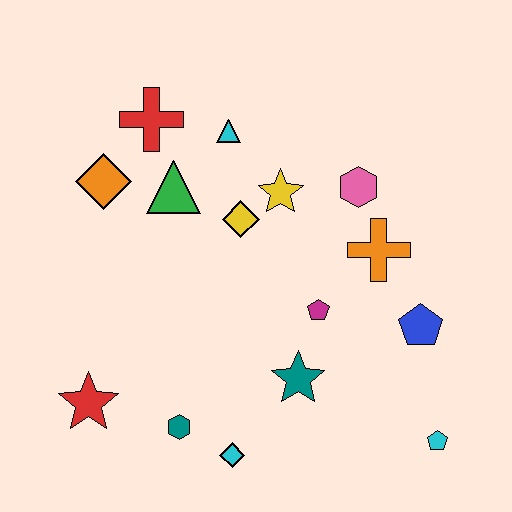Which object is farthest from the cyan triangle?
The cyan pentagon is farthest from the cyan triangle.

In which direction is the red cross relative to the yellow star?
The red cross is to the left of the yellow star.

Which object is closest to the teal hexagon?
The cyan diamond is closest to the teal hexagon.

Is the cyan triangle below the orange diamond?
No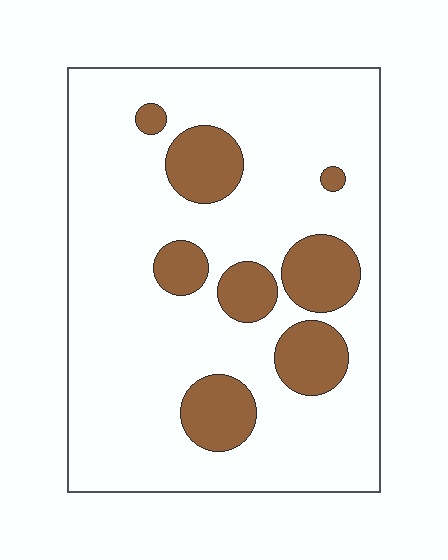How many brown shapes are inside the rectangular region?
8.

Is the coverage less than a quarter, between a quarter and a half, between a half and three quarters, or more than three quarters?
Less than a quarter.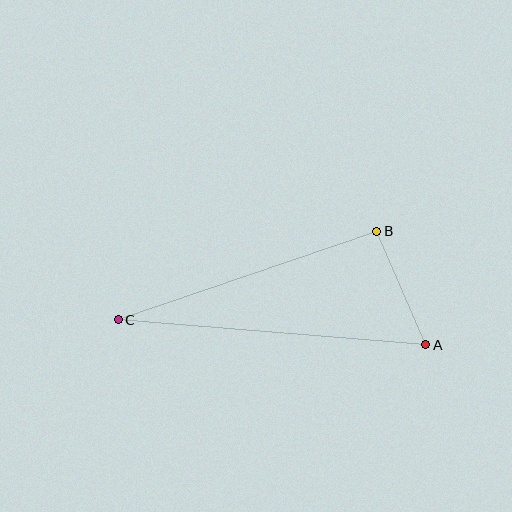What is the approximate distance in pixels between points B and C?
The distance between B and C is approximately 273 pixels.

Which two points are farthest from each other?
Points A and C are farthest from each other.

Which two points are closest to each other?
Points A and B are closest to each other.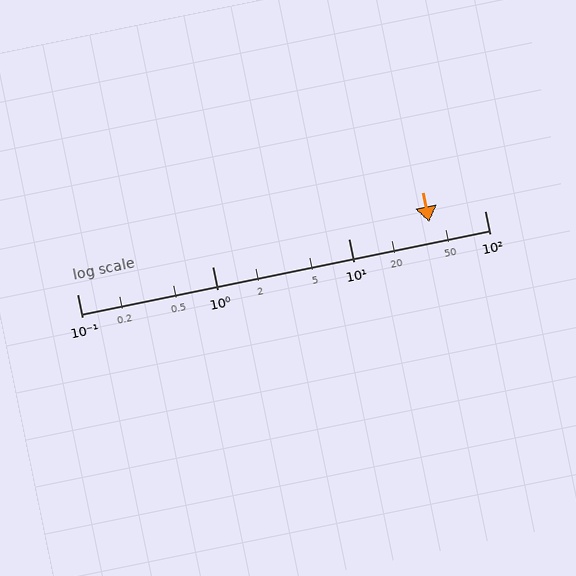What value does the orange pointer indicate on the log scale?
The pointer indicates approximately 39.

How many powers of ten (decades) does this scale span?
The scale spans 3 decades, from 0.1 to 100.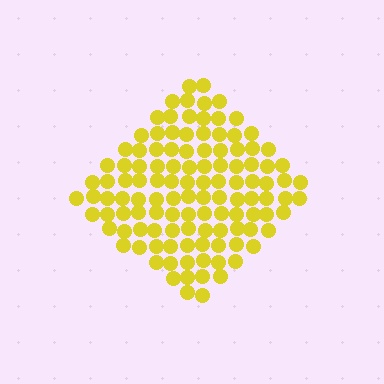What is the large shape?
The large shape is a diamond.